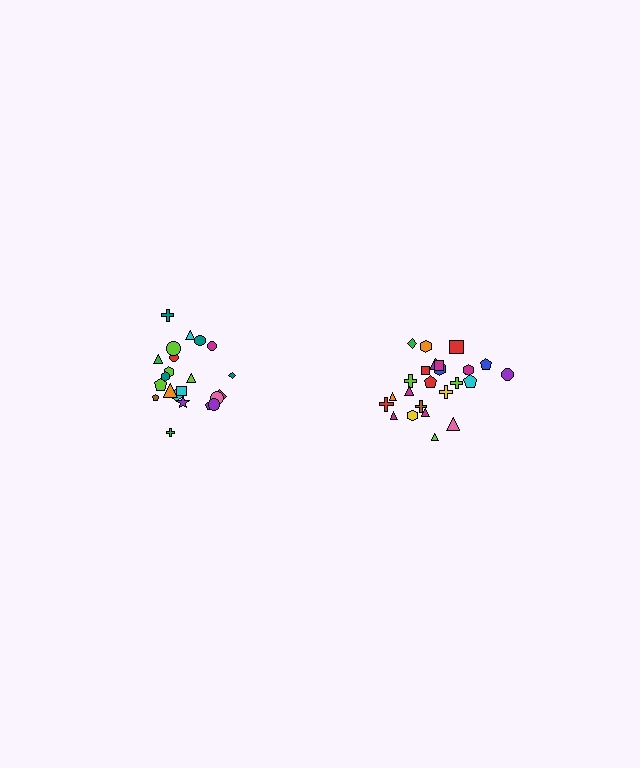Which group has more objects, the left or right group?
The right group.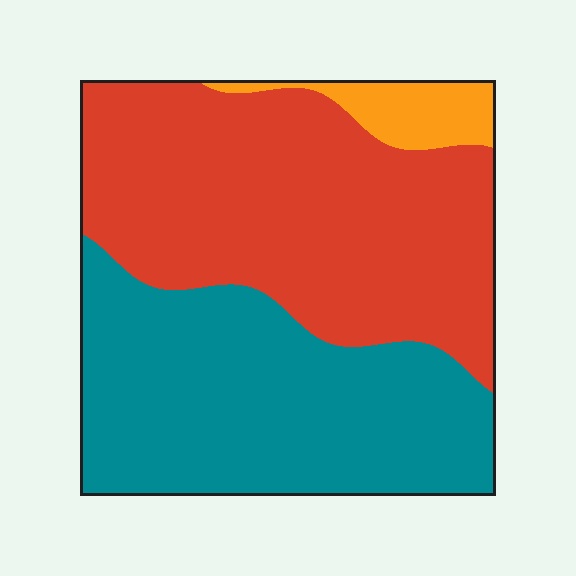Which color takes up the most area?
Red, at roughly 50%.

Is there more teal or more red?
Red.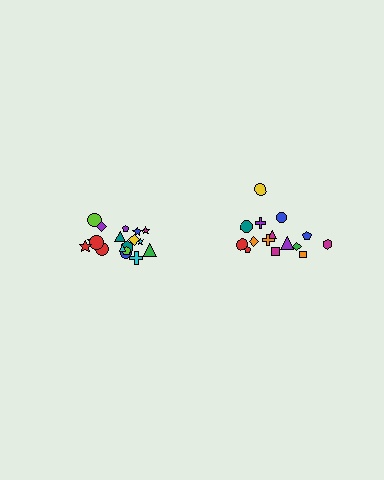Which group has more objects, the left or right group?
The left group.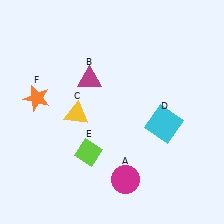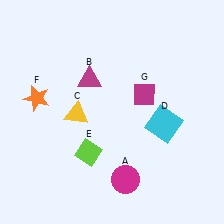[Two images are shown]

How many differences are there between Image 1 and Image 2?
There is 1 difference between the two images.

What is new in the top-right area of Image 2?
A magenta diamond (G) was added in the top-right area of Image 2.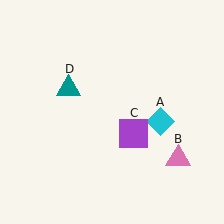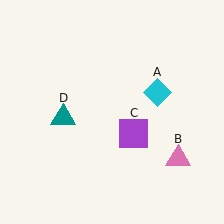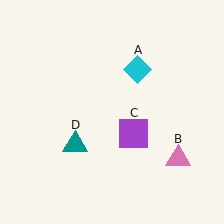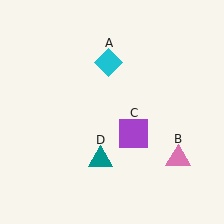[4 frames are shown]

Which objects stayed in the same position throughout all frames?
Pink triangle (object B) and purple square (object C) remained stationary.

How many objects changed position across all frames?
2 objects changed position: cyan diamond (object A), teal triangle (object D).